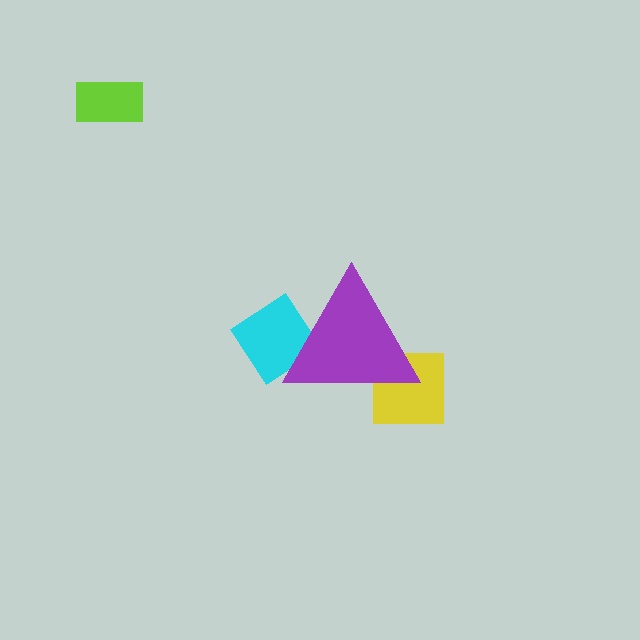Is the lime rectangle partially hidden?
No, the lime rectangle is fully visible.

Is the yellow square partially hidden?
Yes, the yellow square is partially hidden behind the purple triangle.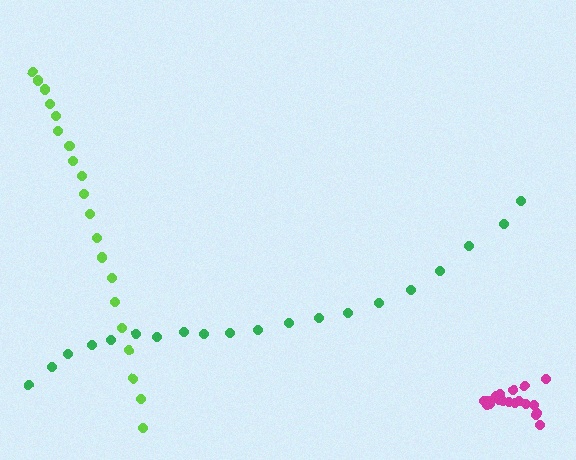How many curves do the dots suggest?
There are 3 distinct paths.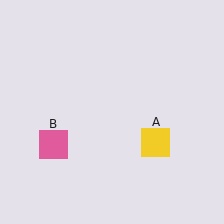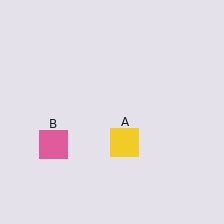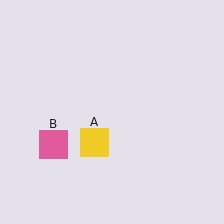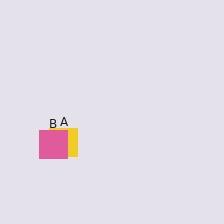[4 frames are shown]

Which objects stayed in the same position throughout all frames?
Pink square (object B) remained stationary.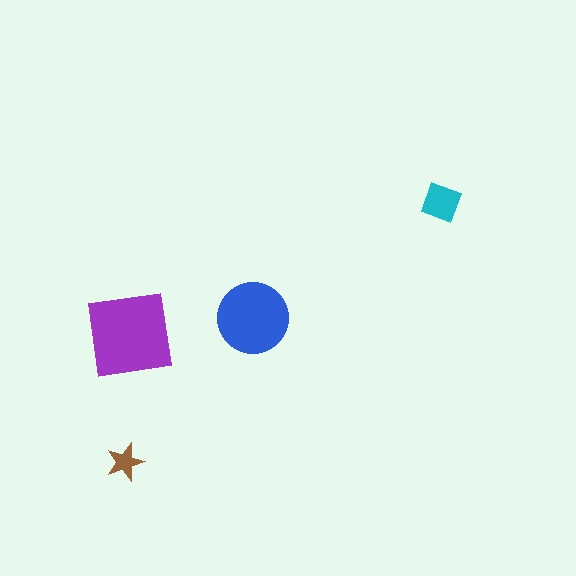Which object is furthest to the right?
The cyan diamond is rightmost.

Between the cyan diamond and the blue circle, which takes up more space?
The blue circle.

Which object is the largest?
The purple square.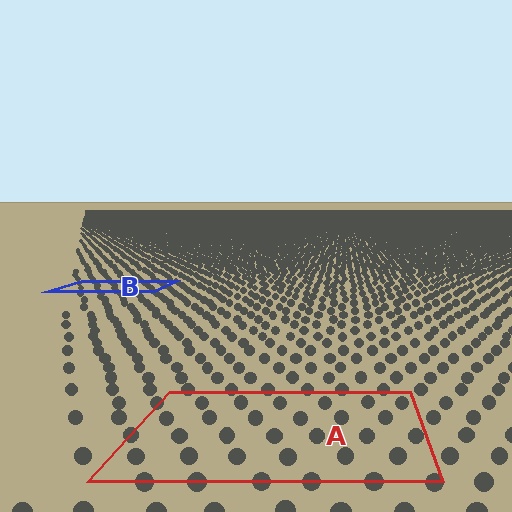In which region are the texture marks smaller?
The texture marks are smaller in region B, because it is farther away.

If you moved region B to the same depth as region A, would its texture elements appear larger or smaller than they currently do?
They would appear larger. At a closer depth, the same texture elements are projected at a bigger on-screen size.